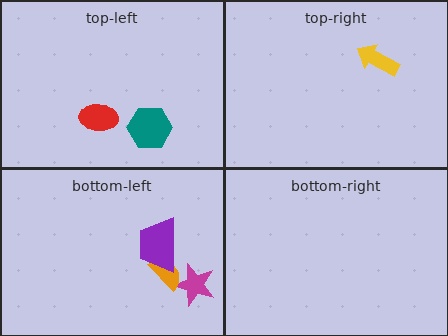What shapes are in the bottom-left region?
The magenta star, the orange semicircle, the purple trapezoid.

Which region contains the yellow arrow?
The top-right region.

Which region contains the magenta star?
The bottom-left region.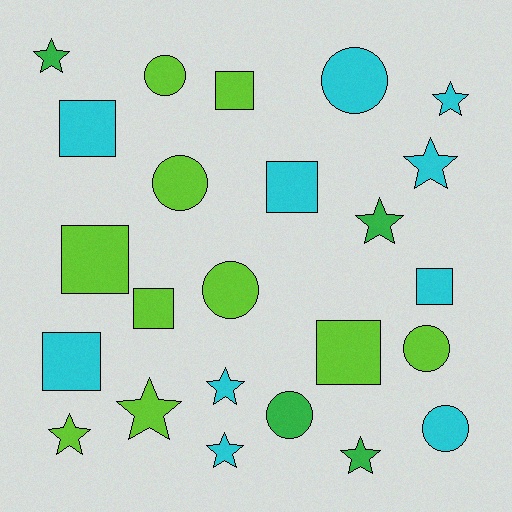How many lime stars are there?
There are 2 lime stars.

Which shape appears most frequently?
Star, with 9 objects.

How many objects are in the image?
There are 24 objects.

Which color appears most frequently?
Cyan, with 10 objects.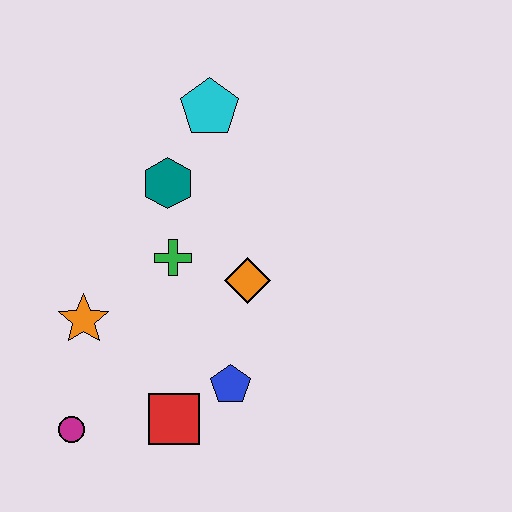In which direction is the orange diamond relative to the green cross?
The orange diamond is to the right of the green cross.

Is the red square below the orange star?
Yes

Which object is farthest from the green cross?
The magenta circle is farthest from the green cross.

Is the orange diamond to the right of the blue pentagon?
Yes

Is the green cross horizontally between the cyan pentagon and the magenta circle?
Yes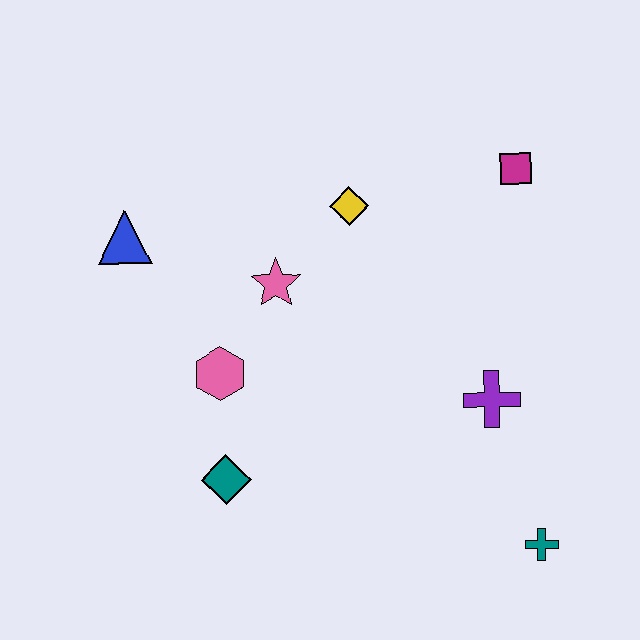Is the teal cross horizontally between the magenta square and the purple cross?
No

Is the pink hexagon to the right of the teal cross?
No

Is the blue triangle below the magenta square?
Yes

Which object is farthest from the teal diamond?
The magenta square is farthest from the teal diamond.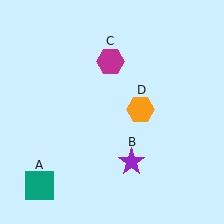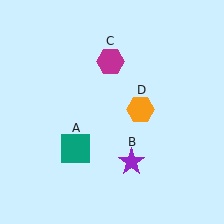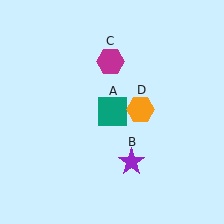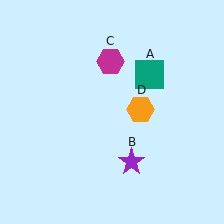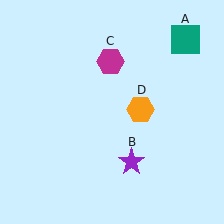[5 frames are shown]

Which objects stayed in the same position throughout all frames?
Purple star (object B) and magenta hexagon (object C) and orange hexagon (object D) remained stationary.